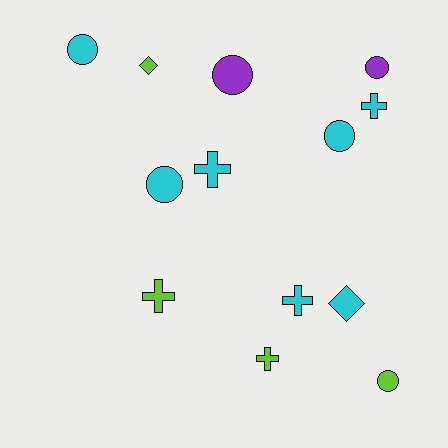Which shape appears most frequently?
Circle, with 6 objects.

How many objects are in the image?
There are 13 objects.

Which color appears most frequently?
Cyan, with 7 objects.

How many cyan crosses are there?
There are 3 cyan crosses.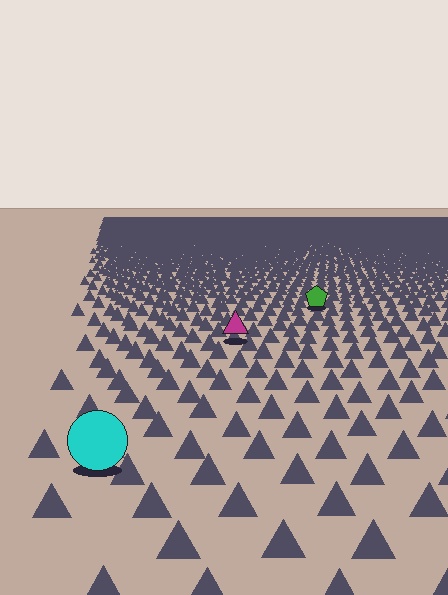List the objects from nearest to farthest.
From nearest to farthest: the cyan circle, the magenta triangle, the green pentagon.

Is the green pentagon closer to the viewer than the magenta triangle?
No. The magenta triangle is closer — you can tell from the texture gradient: the ground texture is coarser near it.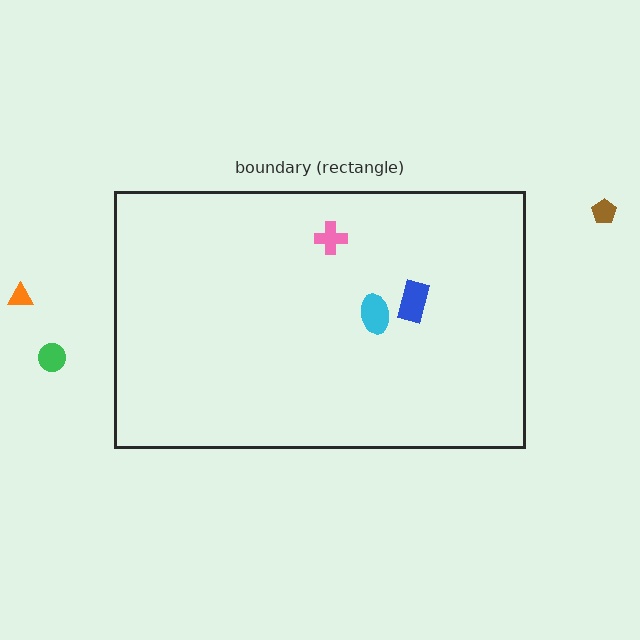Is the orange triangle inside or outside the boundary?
Outside.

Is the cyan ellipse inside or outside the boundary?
Inside.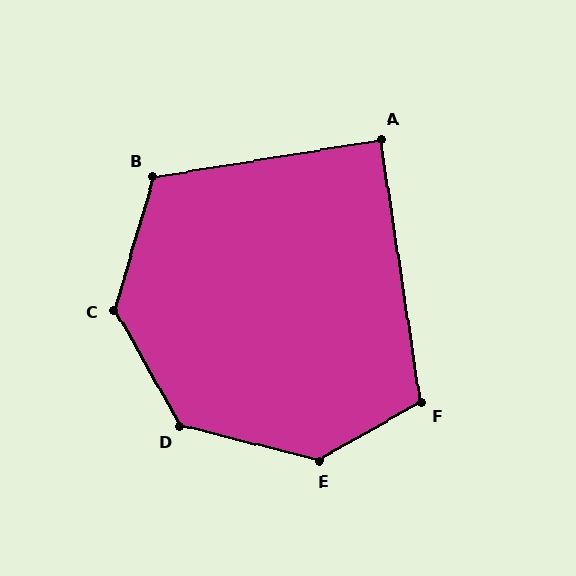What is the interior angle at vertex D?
Approximately 133 degrees (obtuse).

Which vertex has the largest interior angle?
E, at approximately 136 degrees.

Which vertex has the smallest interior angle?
A, at approximately 90 degrees.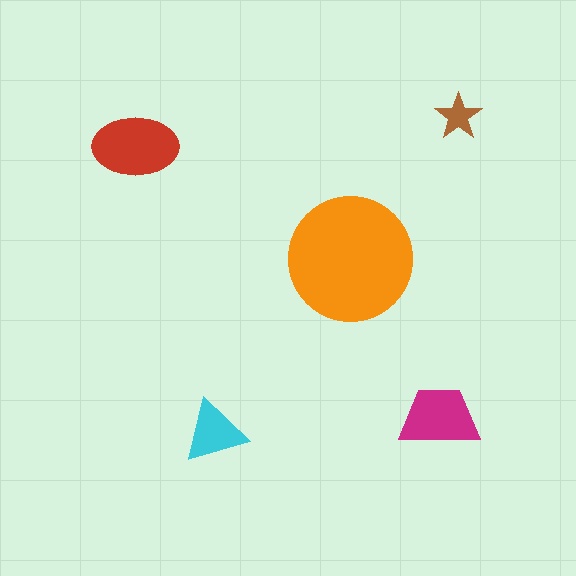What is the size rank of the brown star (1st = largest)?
5th.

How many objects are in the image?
There are 5 objects in the image.